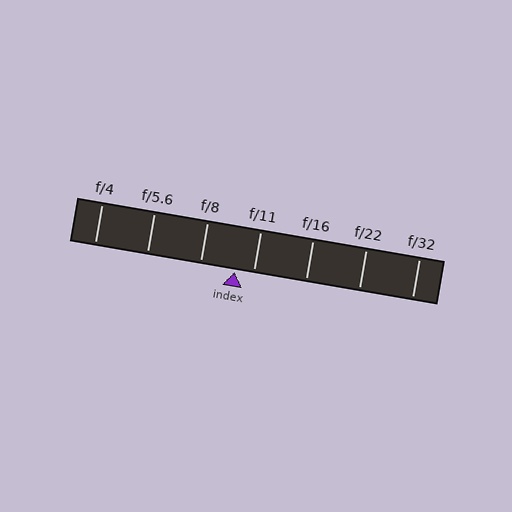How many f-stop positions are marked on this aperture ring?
There are 7 f-stop positions marked.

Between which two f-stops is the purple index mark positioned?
The index mark is between f/8 and f/11.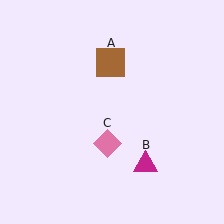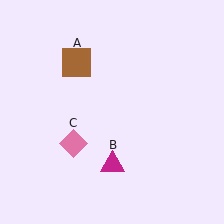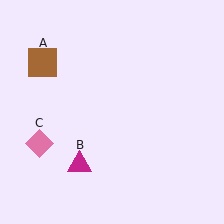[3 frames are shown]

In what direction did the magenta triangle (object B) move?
The magenta triangle (object B) moved left.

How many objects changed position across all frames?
3 objects changed position: brown square (object A), magenta triangle (object B), pink diamond (object C).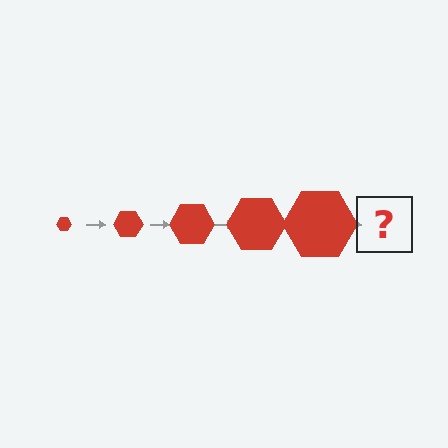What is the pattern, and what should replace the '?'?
The pattern is that the hexagon gets progressively larger each step. The '?' should be a red hexagon, larger than the previous one.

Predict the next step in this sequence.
The next step is a red hexagon, larger than the previous one.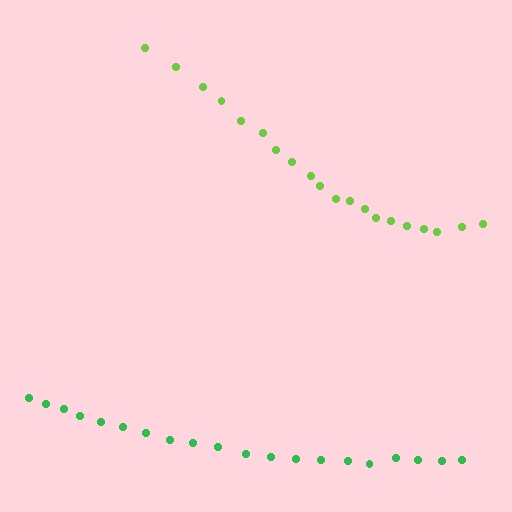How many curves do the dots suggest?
There are 2 distinct paths.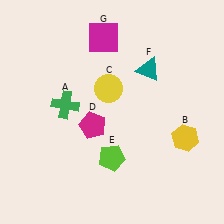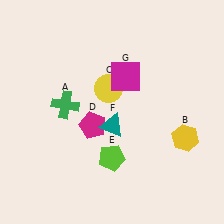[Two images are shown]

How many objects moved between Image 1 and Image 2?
2 objects moved between the two images.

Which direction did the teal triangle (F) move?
The teal triangle (F) moved down.